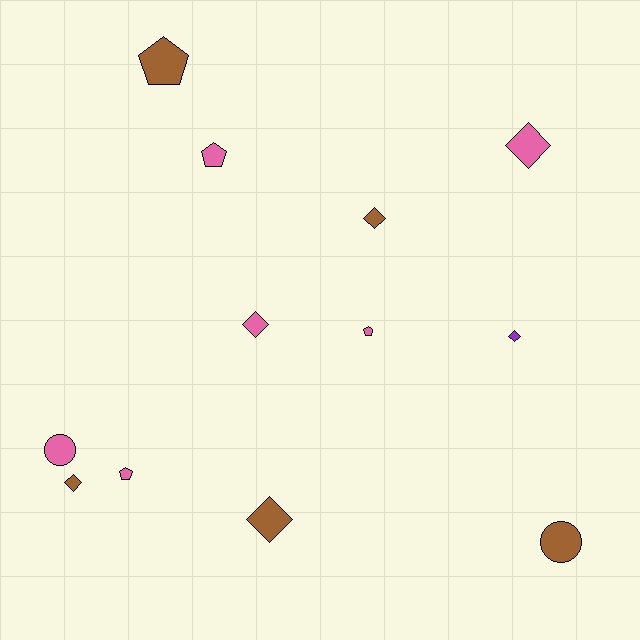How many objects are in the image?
There are 12 objects.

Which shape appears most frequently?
Diamond, with 6 objects.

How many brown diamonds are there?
There are 3 brown diamonds.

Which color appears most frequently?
Pink, with 6 objects.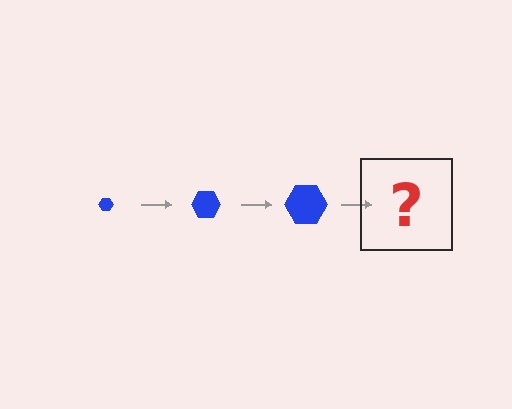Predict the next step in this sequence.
The next step is a blue hexagon, larger than the previous one.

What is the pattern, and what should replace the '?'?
The pattern is that the hexagon gets progressively larger each step. The '?' should be a blue hexagon, larger than the previous one.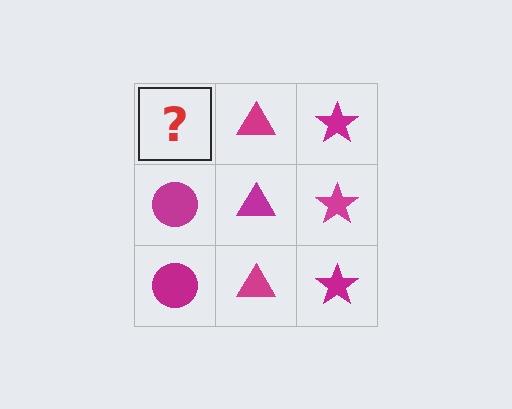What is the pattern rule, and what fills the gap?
The rule is that each column has a consistent shape. The gap should be filled with a magenta circle.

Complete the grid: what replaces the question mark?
The question mark should be replaced with a magenta circle.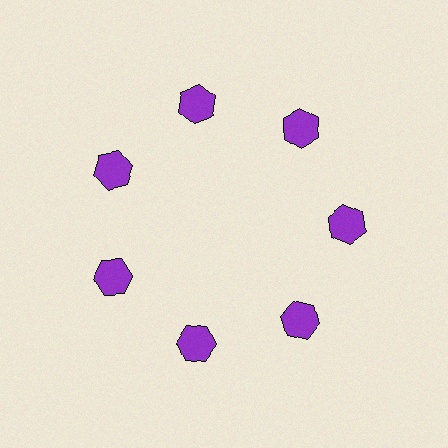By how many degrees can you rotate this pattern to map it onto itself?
The pattern maps onto itself every 51 degrees of rotation.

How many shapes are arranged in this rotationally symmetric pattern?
There are 7 shapes, arranged in 7 groups of 1.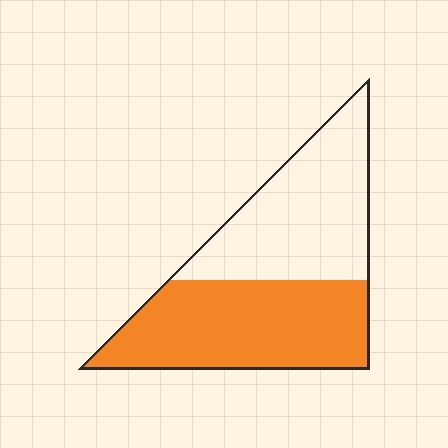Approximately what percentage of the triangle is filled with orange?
Approximately 50%.